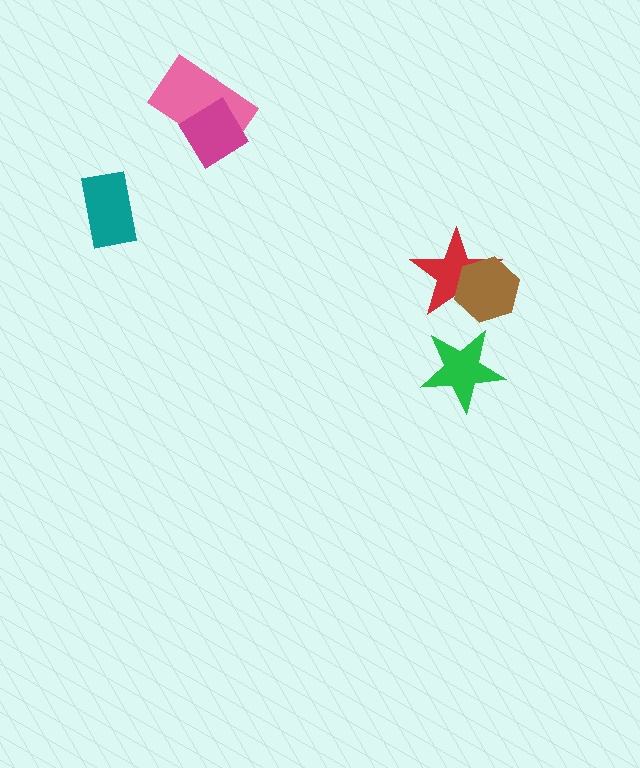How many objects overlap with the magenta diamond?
1 object overlaps with the magenta diamond.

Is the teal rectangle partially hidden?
No, no other shape covers it.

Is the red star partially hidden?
Yes, it is partially covered by another shape.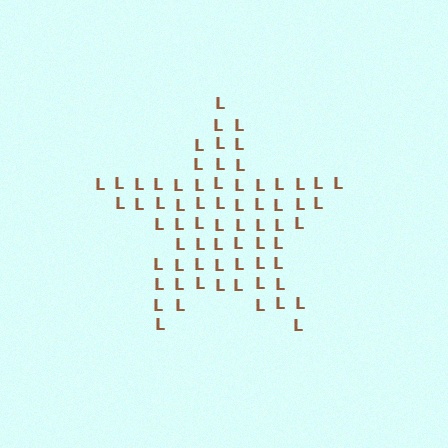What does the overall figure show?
The overall figure shows a star.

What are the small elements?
The small elements are letter L's.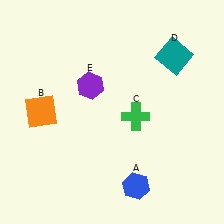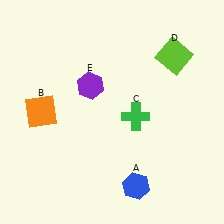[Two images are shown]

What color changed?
The square (D) changed from teal in Image 1 to lime in Image 2.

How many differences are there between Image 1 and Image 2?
There is 1 difference between the two images.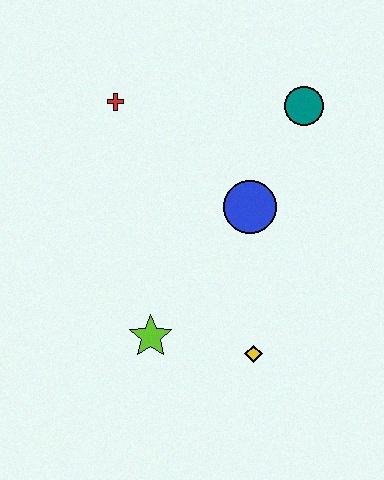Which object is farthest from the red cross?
The yellow diamond is farthest from the red cross.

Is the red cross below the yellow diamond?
No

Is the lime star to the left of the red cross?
No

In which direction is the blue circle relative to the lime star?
The blue circle is above the lime star.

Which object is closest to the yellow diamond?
The lime star is closest to the yellow diamond.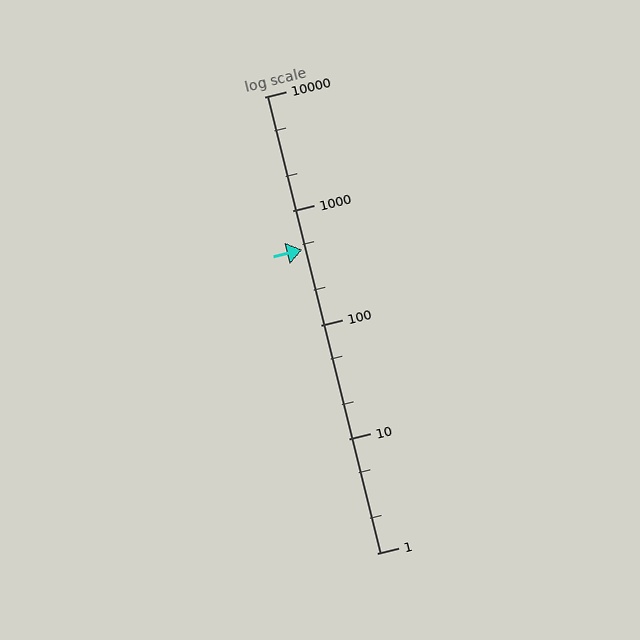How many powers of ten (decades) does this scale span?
The scale spans 4 decades, from 1 to 10000.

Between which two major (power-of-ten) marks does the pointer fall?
The pointer is between 100 and 1000.